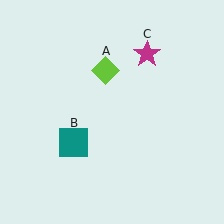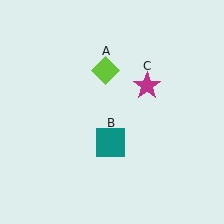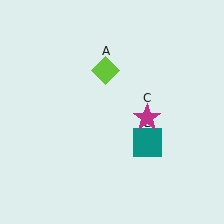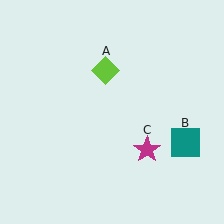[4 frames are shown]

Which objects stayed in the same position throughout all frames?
Lime diamond (object A) remained stationary.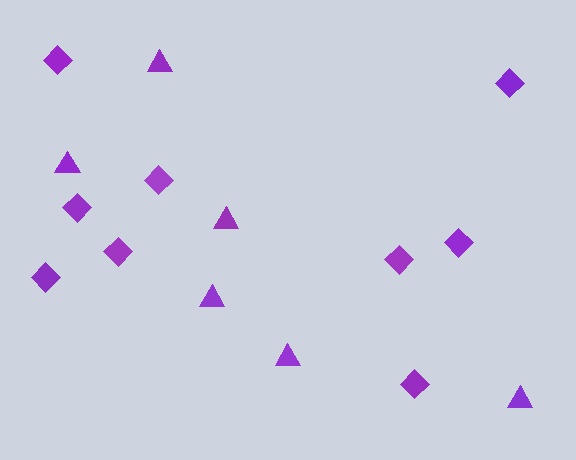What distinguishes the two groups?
There are 2 groups: one group of triangles (6) and one group of diamonds (9).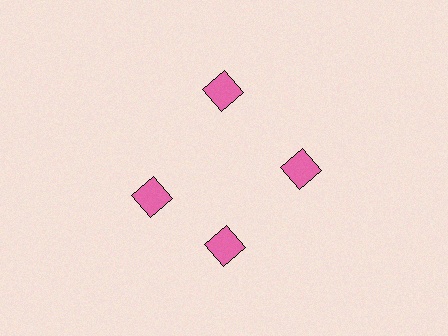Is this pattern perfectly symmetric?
No. The 4 pink squares are arranged in a ring, but one element near the 9 o'clock position is rotated out of alignment along the ring, breaking the 4-fold rotational symmetry.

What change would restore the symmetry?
The symmetry would be restored by rotating it back into even spacing with its neighbors so that all 4 squares sit at equal angles and equal distance from the center.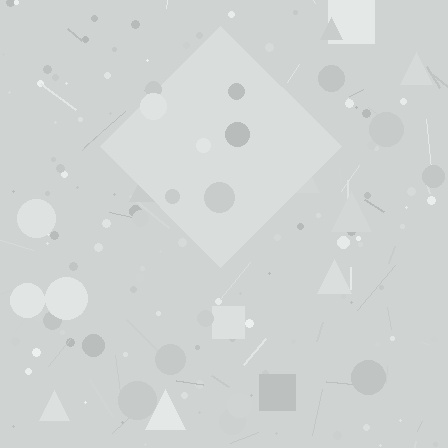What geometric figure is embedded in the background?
A diamond is embedded in the background.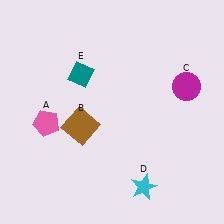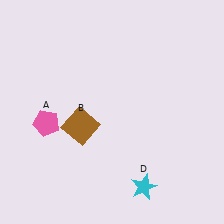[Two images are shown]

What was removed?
The teal diamond (E), the magenta circle (C) were removed in Image 2.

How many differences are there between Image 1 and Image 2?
There are 2 differences between the two images.